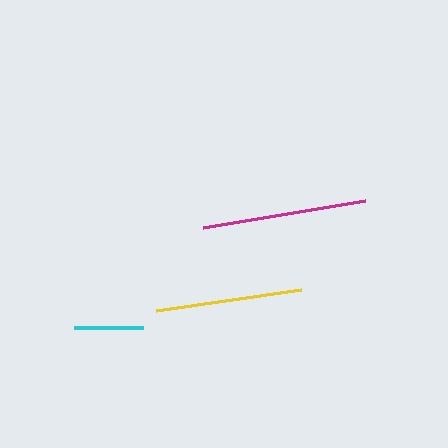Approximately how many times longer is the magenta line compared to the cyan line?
The magenta line is approximately 2.4 times the length of the cyan line.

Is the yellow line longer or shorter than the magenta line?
The magenta line is longer than the yellow line.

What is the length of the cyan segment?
The cyan segment is approximately 70 pixels long.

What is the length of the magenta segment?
The magenta segment is approximately 164 pixels long.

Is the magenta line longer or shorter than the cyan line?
The magenta line is longer than the cyan line.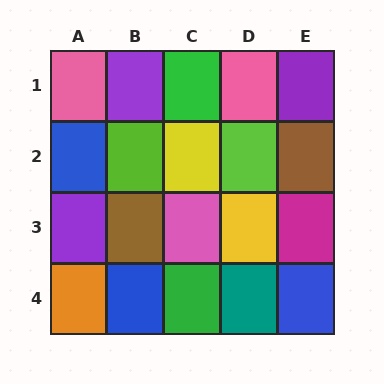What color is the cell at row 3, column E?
Magenta.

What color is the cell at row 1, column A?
Pink.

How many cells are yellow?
2 cells are yellow.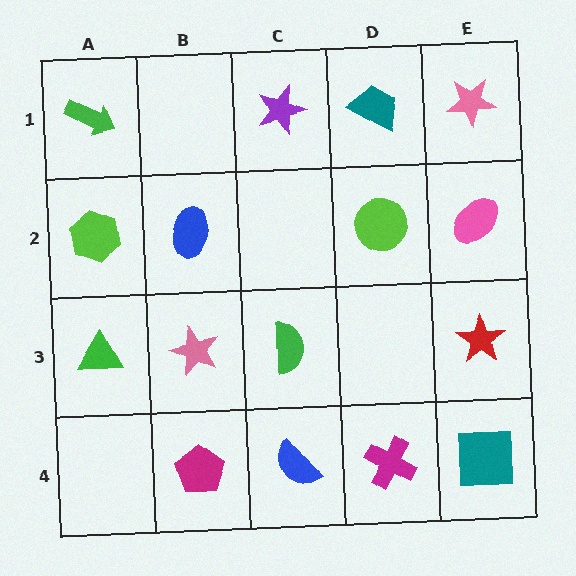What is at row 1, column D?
A teal trapezoid.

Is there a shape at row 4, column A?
No, that cell is empty.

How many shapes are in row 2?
4 shapes.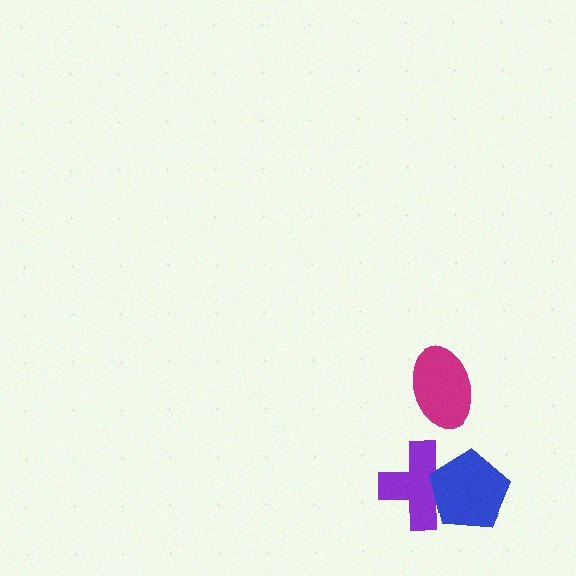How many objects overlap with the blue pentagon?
1 object overlaps with the blue pentagon.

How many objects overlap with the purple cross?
1 object overlaps with the purple cross.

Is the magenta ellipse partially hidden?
No, no other shape covers it.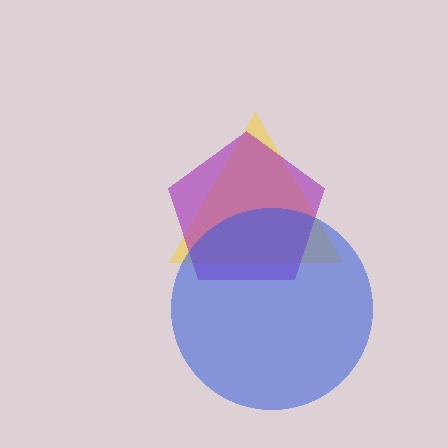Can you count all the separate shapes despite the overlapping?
Yes, there are 3 separate shapes.